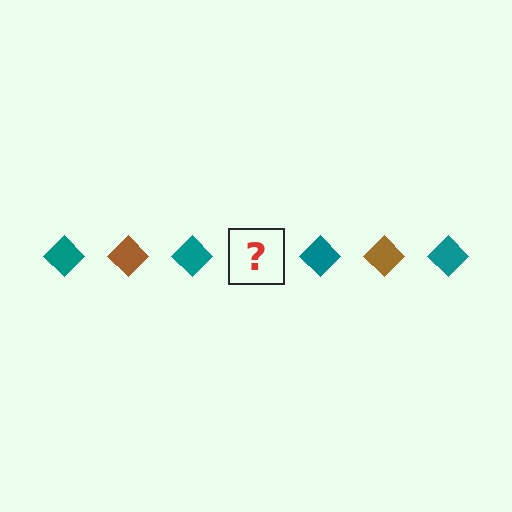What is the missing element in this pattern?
The missing element is a brown diamond.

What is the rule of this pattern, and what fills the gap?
The rule is that the pattern cycles through teal, brown diamonds. The gap should be filled with a brown diamond.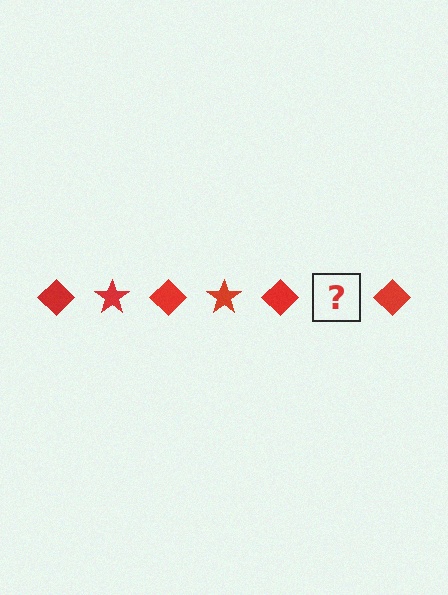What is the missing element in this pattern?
The missing element is a red star.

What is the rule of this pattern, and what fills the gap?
The rule is that the pattern cycles through diamond, star shapes in red. The gap should be filled with a red star.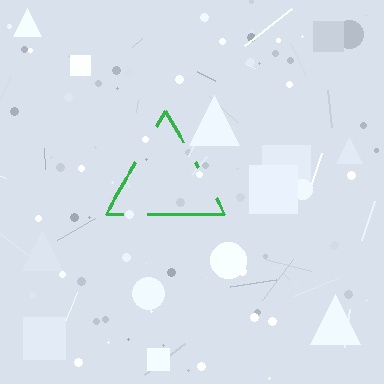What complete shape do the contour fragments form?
The contour fragments form a triangle.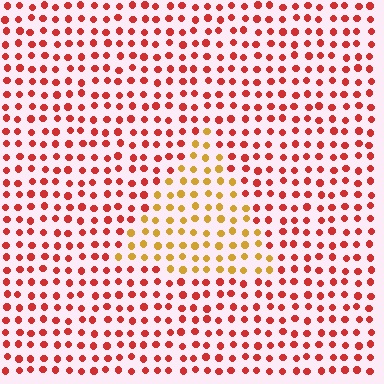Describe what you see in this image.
The image is filled with small red elements in a uniform arrangement. A triangle-shaped region is visible where the elements are tinted to a slightly different hue, forming a subtle color boundary.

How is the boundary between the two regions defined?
The boundary is defined purely by a slight shift in hue (about 43 degrees). Spacing, size, and orientation are identical on both sides.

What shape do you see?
I see a triangle.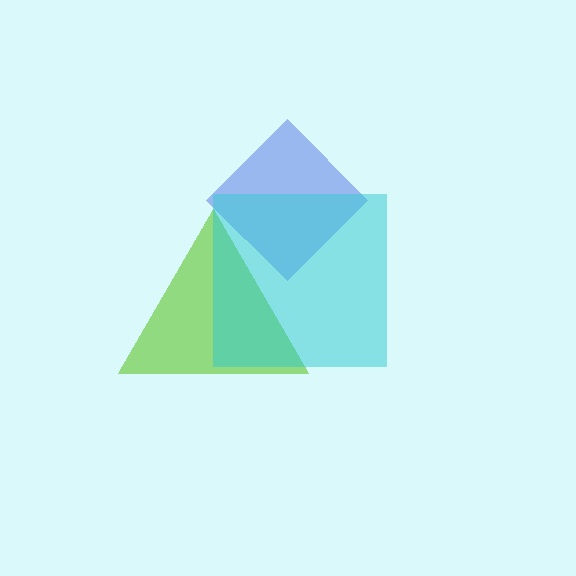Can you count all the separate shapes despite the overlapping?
Yes, there are 3 separate shapes.